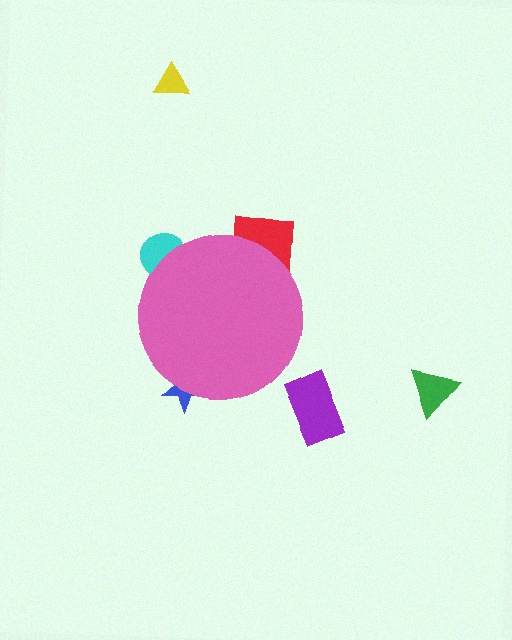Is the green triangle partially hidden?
No, the green triangle is fully visible.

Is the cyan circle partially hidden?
Yes, the cyan circle is partially hidden behind the pink circle.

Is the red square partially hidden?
Yes, the red square is partially hidden behind the pink circle.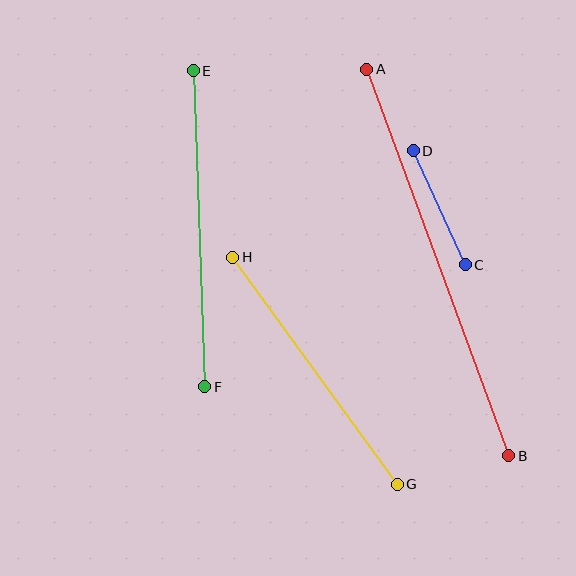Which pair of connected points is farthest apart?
Points A and B are farthest apart.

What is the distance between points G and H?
The distance is approximately 281 pixels.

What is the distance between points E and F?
The distance is approximately 316 pixels.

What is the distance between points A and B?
The distance is approximately 412 pixels.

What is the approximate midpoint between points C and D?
The midpoint is at approximately (439, 208) pixels.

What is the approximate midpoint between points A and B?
The midpoint is at approximately (438, 263) pixels.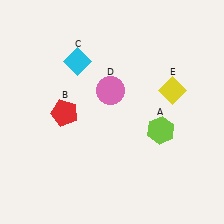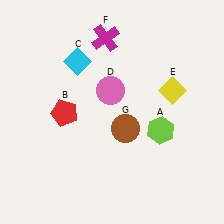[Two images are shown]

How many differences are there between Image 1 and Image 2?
There are 2 differences between the two images.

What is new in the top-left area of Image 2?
A magenta cross (F) was added in the top-left area of Image 2.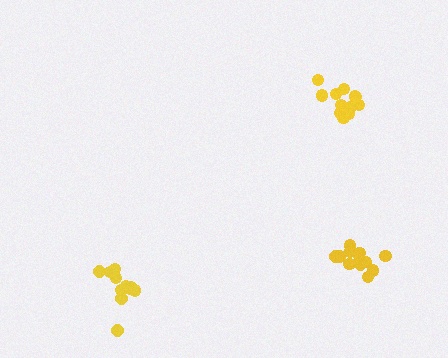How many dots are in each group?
Group 1: 14 dots, Group 2: 11 dots, Group 3: 12 dots (37 total).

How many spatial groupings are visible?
There are 3 spatial groupings.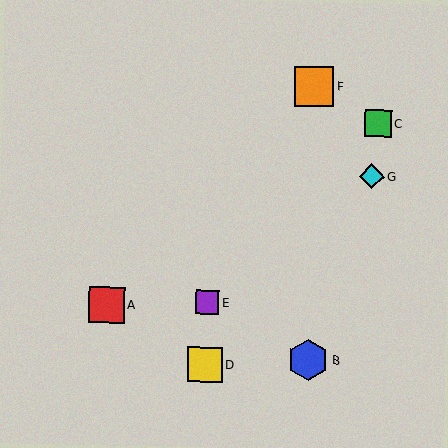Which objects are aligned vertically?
Objects B, F are aligned vertically.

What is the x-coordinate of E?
Object E is at x≈207.